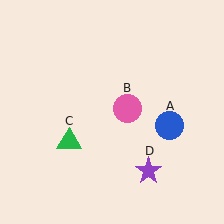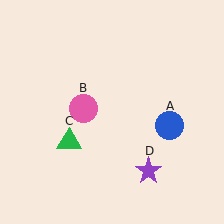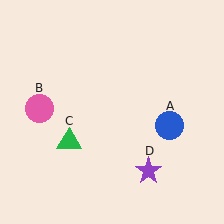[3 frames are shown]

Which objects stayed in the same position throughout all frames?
Blue circle (object A) and green triangle (object C) and purple star (object D) remained stationary.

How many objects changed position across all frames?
1 object changed position: pink circle (object B).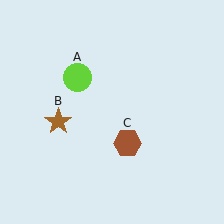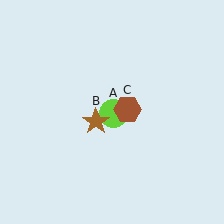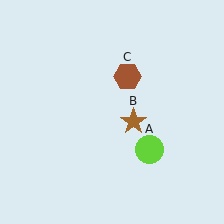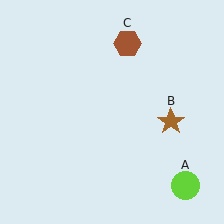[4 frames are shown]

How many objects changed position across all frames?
3 objects changed position: lime circle (object A), brown star (object B), brown hexagon (object C).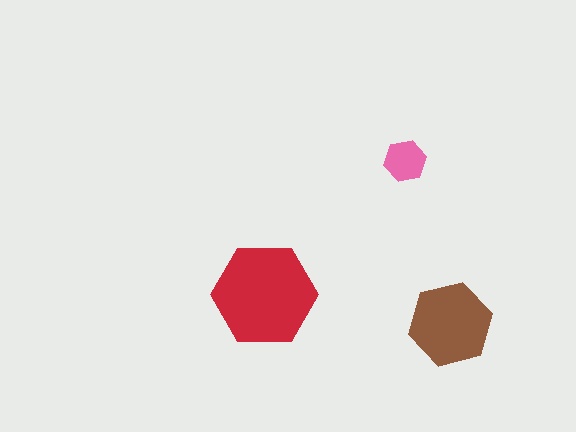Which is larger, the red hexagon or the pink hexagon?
The red one.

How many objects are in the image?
There are 3 objects in the image.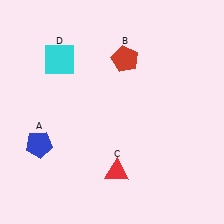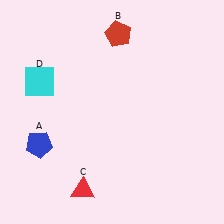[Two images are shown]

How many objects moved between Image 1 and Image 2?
3 objects moved between the two images.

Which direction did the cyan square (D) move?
The cyan square (D) moved down.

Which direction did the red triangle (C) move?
The red triangle (C) moved left.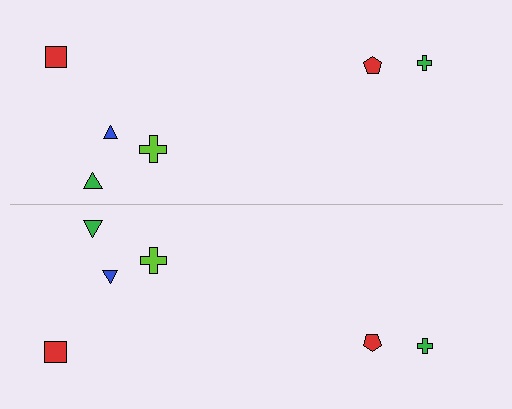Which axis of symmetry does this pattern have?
The pattern has a horizontal axis of symmetry running through the center of the image.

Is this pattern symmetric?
Yes, this pattern has bilateral (reflection) symmetry.